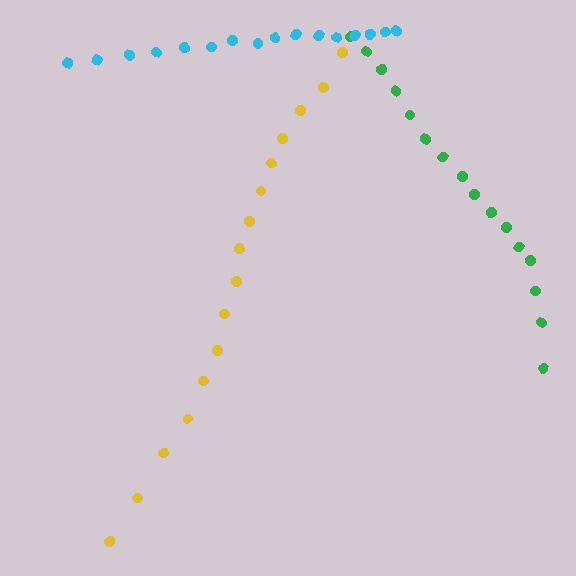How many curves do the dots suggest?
There are 3 distinct paths.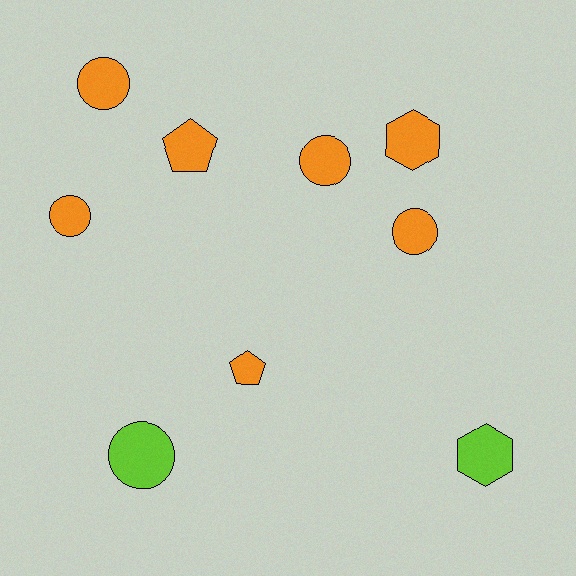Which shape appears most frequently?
Circle, with 5 objects.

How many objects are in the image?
There are 9 objects.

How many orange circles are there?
There are 4 orange circles.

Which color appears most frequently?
Orange, with 7 objects.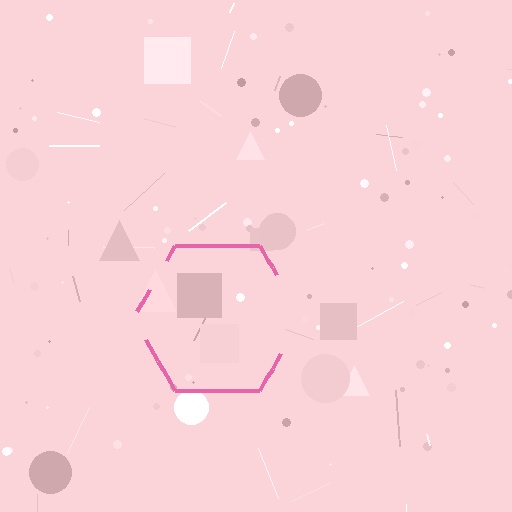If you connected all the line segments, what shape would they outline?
They would outline a hexagon.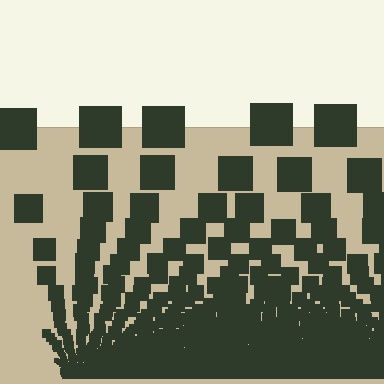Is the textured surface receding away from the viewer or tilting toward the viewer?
The surface appears to tilt toward the viewer. Texture elements get larger and sparser toward the top.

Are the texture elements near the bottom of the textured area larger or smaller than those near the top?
Smaller. The gradient is inverted — elements near the bottom are smaller and denser.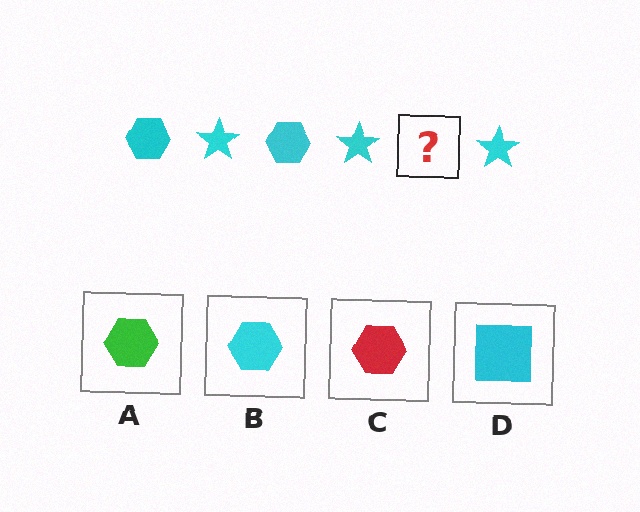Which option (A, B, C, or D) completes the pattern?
B.